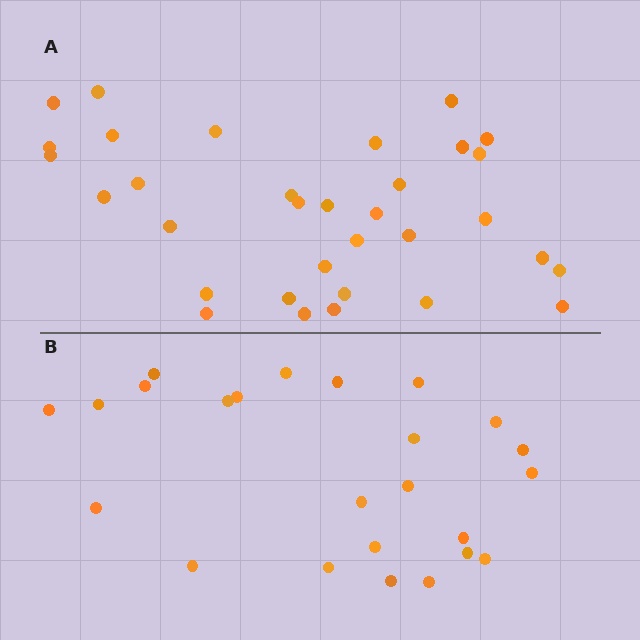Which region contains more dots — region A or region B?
Region A (the top region) has more dots.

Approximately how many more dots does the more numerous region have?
Region A has roughly 8 or so more dots than region B.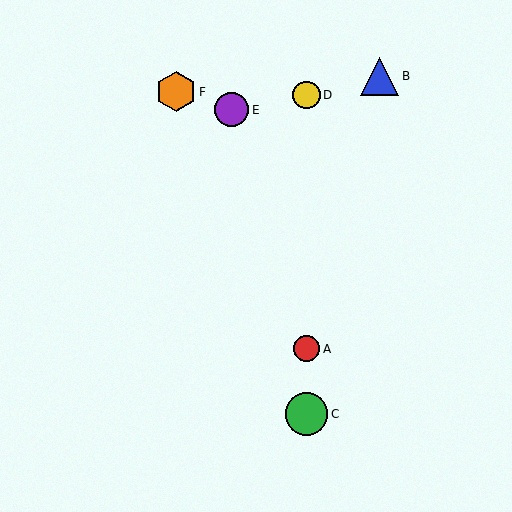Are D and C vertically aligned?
Yes, both are at x≈307.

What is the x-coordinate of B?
Object B is at x≈380.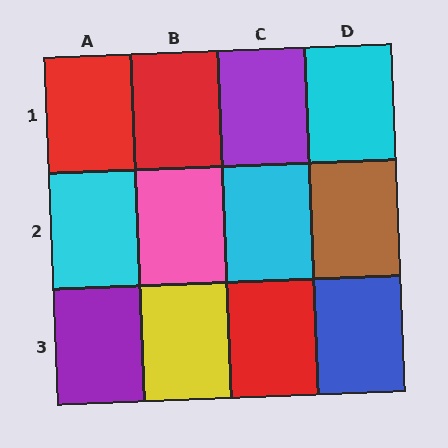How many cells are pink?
1 cell is pink.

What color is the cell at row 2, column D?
Brown.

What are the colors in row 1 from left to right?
Red, red, purple, cyan.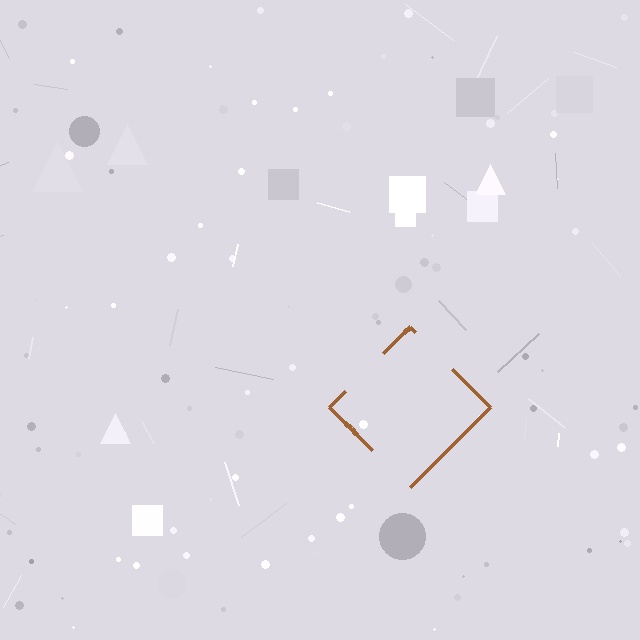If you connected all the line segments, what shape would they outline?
They would outline a diamond.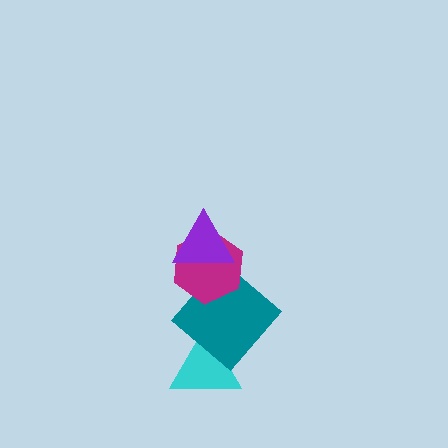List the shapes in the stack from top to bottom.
From top to bottom: the purple triangle, the magenta hexagon, the teal diamond, the cyan triangle.